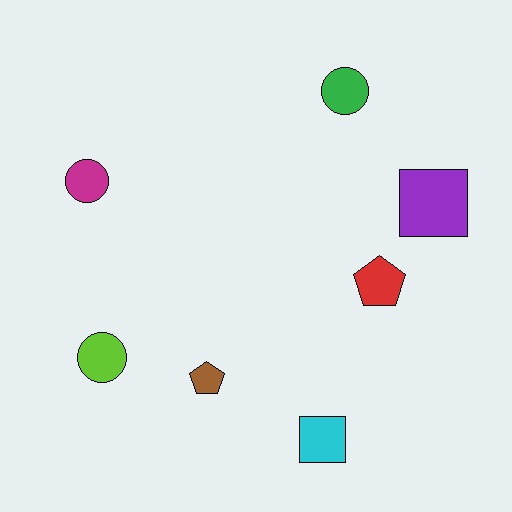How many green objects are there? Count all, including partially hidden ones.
There is 1 green object.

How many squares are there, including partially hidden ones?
There are 2 squares.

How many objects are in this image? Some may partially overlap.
There are 7 objects.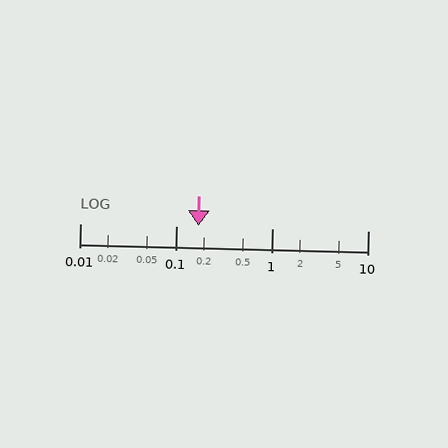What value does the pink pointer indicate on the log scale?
The pointer indicates approximately 0.17.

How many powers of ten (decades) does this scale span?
The scale spans 3 decades, from 0.01 to 10.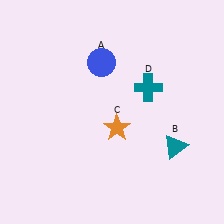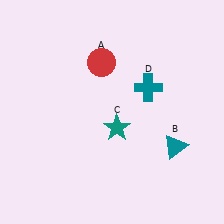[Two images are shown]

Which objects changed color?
A changed from blue to red. C changed from orange to teal.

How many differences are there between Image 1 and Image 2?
There are 2 differences between the two images.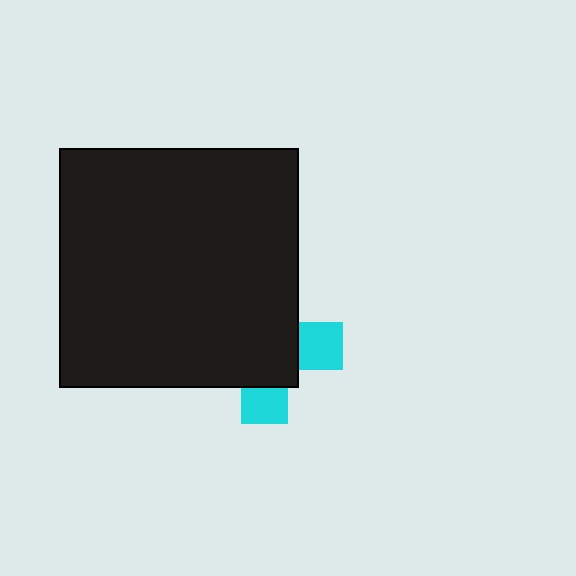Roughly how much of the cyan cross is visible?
A small part of it is visible (roughly 30%).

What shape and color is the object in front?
The object in front is a black square.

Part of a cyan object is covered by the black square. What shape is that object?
It is a cross.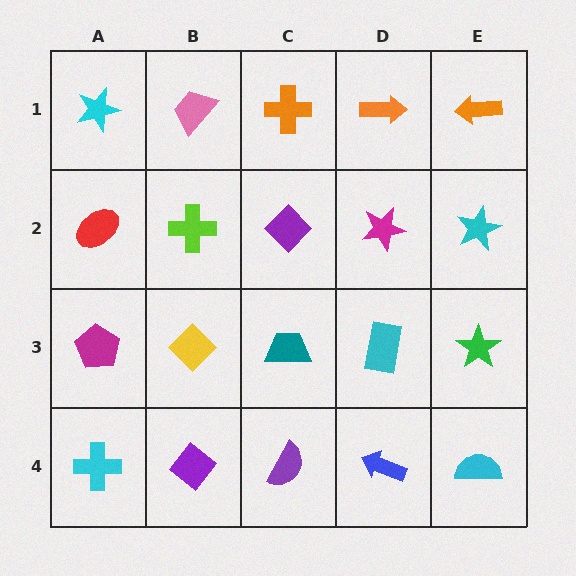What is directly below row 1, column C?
A purple diamond.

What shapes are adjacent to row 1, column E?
A cyan star (row 2, column E), an orange arrow (row 1, column D).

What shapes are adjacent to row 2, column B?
A pink trapezoid (row 1, column B), a yellow diamond (row 3, column B), a red ellipse (row 2, column A), a purple diamond (row 2, column C).